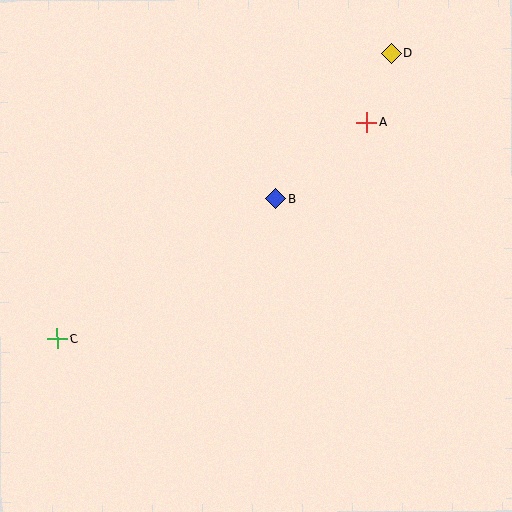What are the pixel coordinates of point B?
Point B is at (276, 199).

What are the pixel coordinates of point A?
Point A is at (367, 123).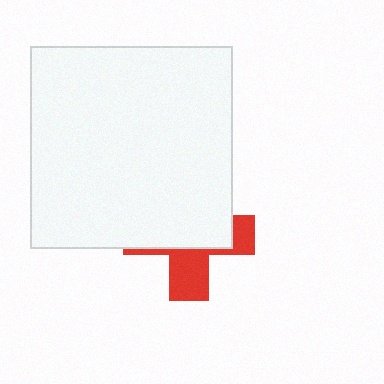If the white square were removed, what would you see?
You would see the complete red cross.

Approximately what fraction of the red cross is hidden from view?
Roughly 62% of the red cross is hidden behind the white square.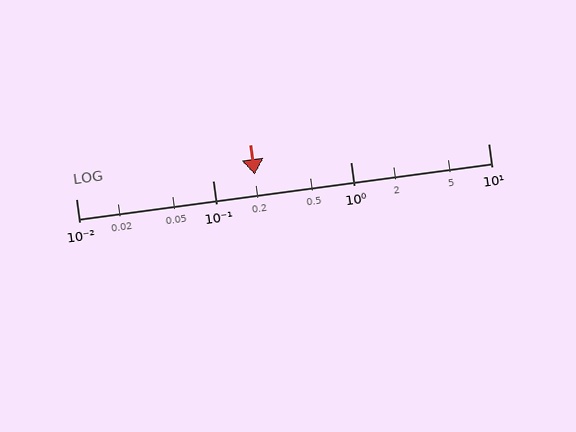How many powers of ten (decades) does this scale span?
The scale spans 3 decades, from 0.01 to 10.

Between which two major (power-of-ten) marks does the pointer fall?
The pointer is between 0.1 and 1.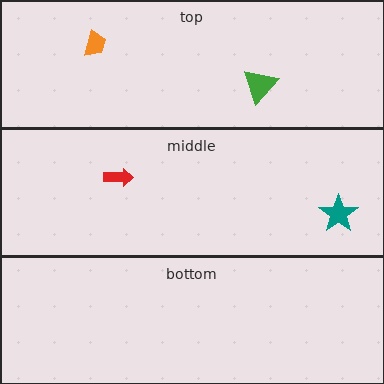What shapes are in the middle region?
The teal star, the red arrow.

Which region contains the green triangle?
The top region.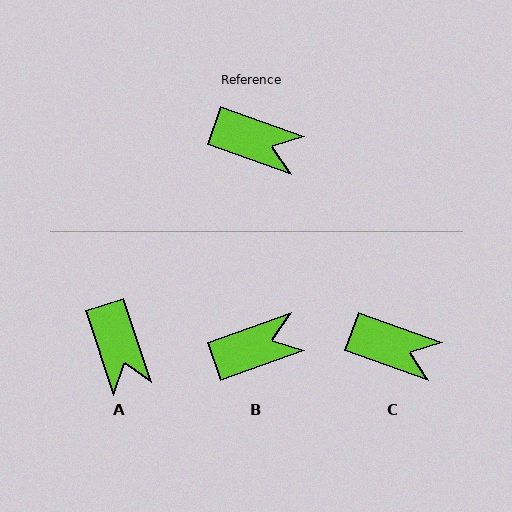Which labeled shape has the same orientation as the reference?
C.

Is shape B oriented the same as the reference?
No, it is off by about 39 degrees.